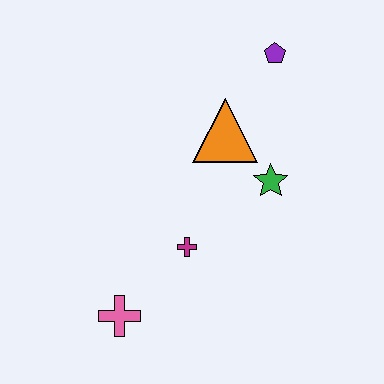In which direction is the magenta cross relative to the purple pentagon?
The magenta cross is below the purple pentagon.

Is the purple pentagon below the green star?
No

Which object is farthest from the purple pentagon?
The pink cross is farthest from the purple pentagon.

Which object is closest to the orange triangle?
The green star is closest to the orange triangle.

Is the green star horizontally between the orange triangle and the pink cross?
No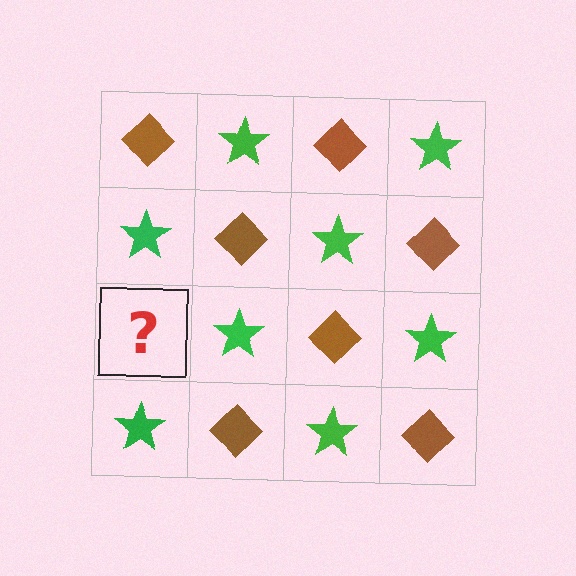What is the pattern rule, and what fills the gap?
The rule is that it alternates brown diamond and green star in a checkerboard pattern. The gap should be filled with a brown diamond.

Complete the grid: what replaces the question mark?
The question mark should be replaced with a brown diamond.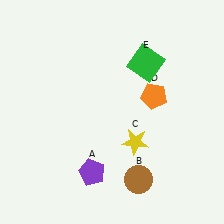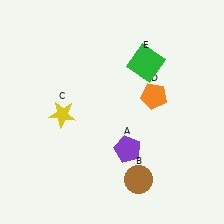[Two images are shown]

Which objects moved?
The objects that moved are: the purple pentagon (A), the yellow star (C).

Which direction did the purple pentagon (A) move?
The purple pentagon (A) moved right.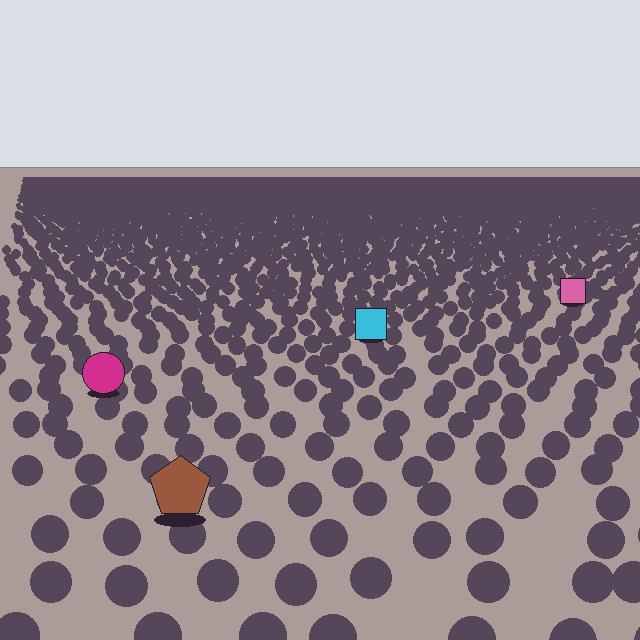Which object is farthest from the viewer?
The pink square is farthest from the viewer. It appears smaller and the ground texture around it is denser.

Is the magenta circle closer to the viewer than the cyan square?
Yes. The magenta circle is closer — you can tell from the texture gradient: the ground texture is coarser near it.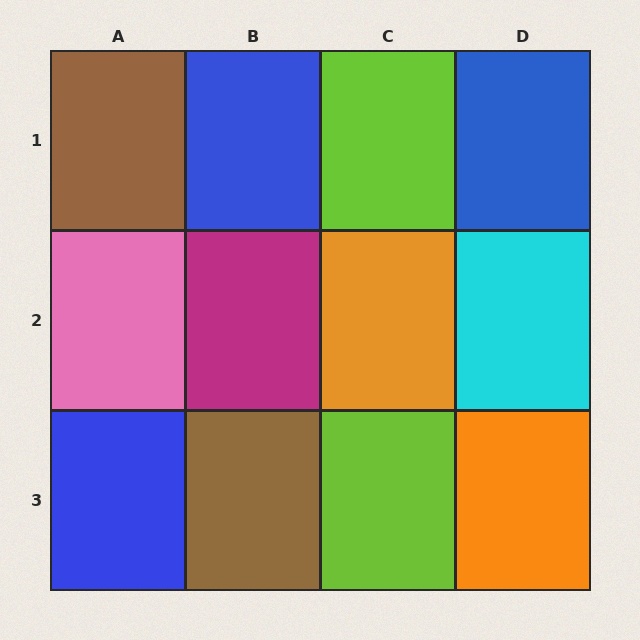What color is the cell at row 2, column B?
Magenta.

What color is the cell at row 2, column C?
Orange.